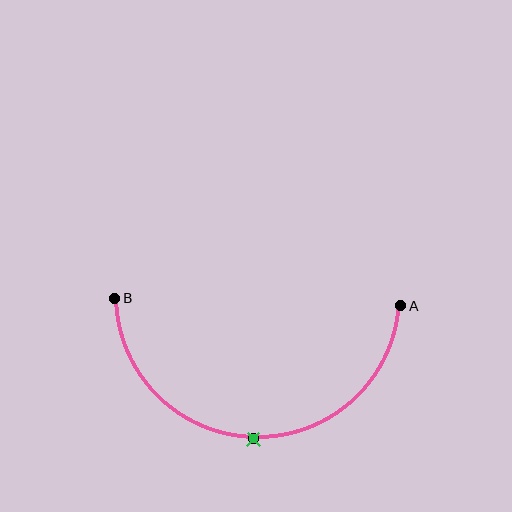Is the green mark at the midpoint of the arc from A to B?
Yes. The green mark lies on the arc at equal arc-length from both A and B — it is the arc midpoint.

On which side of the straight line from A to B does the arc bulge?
The arc bulges below the straight line connecting A and B.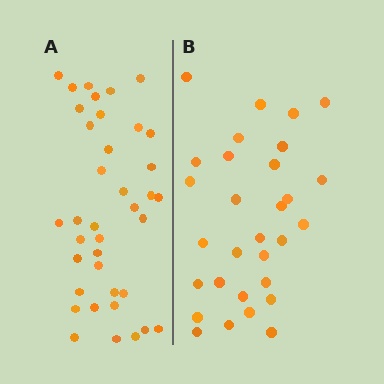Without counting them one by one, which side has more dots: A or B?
Region A (the left region) has more dots.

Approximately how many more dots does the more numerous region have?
Region A has roughly 8 or so more dots than region B.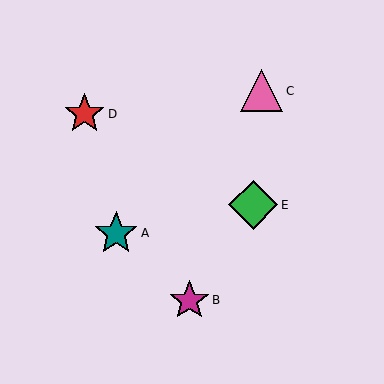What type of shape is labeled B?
Shape B is a magenta star.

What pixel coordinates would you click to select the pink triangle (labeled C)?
Click at (262, 91) to select the pink triangle C.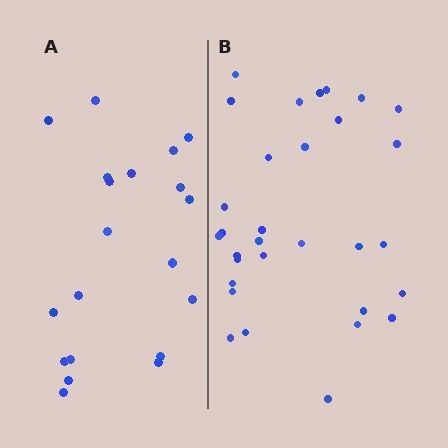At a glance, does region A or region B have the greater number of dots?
Region B (the right region) has more dots.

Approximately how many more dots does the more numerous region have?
Region B has roughly 12 or so more dots than region A.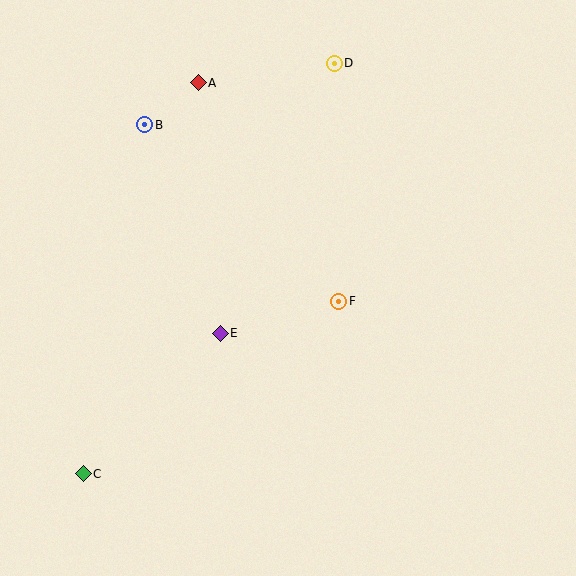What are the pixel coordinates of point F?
Point F is at (339, 301).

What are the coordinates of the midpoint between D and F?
The midpoint between D and F is at (336, 182).